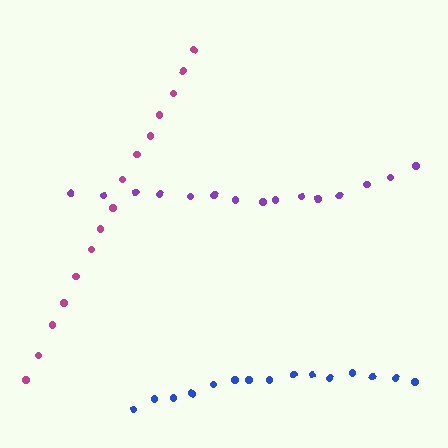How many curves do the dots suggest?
There are 3 distinct paths.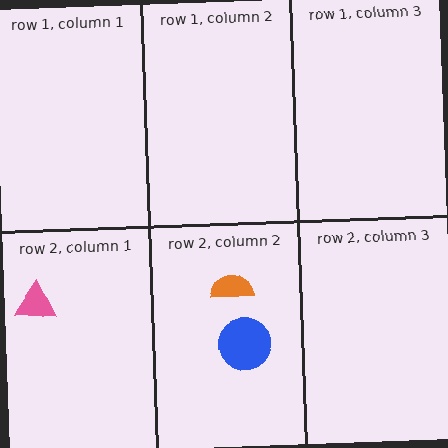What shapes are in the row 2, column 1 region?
The pink triangle.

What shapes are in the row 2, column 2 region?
The orange semicircle, the blue circle.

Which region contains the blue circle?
The row 2, column 2 region.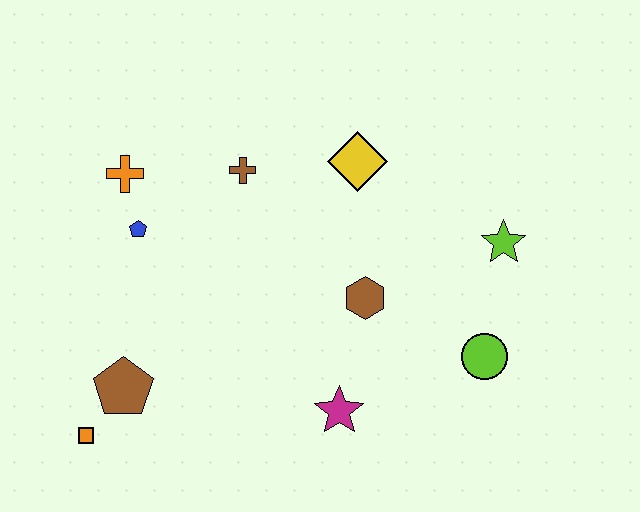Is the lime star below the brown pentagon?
No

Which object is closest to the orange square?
The brown pentagon is closest to the orange square.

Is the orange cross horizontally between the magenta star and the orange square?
Yes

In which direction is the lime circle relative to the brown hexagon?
The lime circle is to the right of the brown hexagon.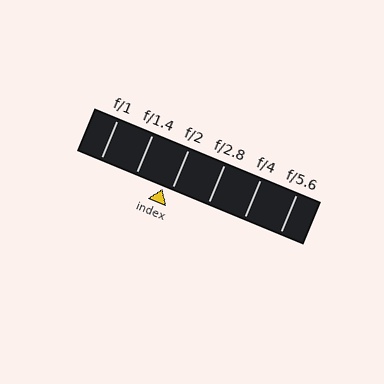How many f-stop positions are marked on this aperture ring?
There are 6 f-stop positions marked.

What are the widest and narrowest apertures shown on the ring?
The widest aperture shown is f/1 and the narrowest is f/5.6.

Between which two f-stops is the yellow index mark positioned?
The index mark is between f/1.4 and f/2.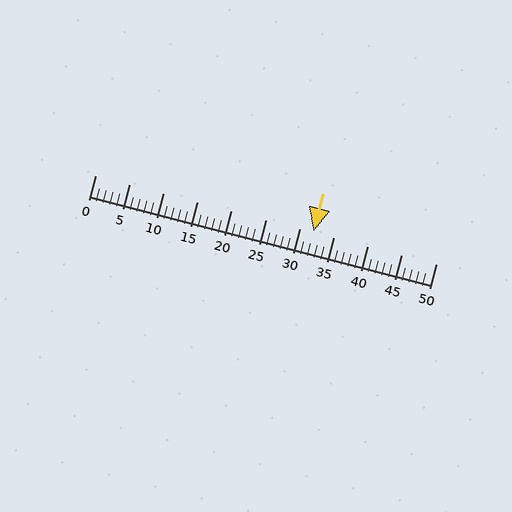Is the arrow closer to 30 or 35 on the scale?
The arrow is closer to 30.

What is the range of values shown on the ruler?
The ruler shows values from 0 to 50.